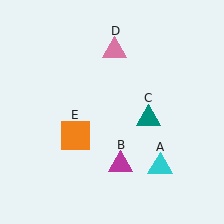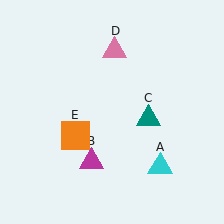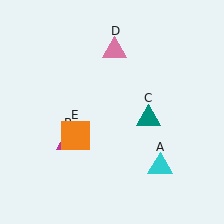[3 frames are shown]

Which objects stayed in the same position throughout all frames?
Cyan triangle (object A) and teal triangle (object C) and pink triangle (object D) and orange square (object E) remained stationary.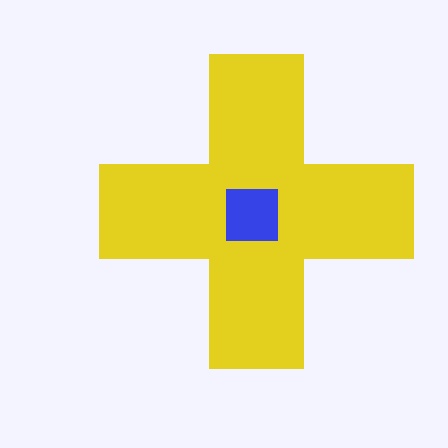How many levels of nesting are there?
2.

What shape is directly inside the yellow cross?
The blue square.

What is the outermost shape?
The yellow cross.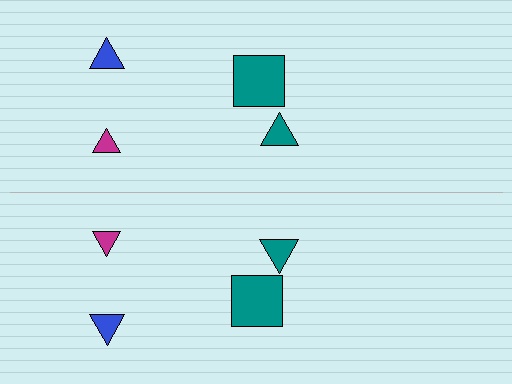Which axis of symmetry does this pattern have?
The pattern has a horizontal axis of symmetry running through the center of the image.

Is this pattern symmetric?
Yes, this pattern has bilateral (reflection) symmetry.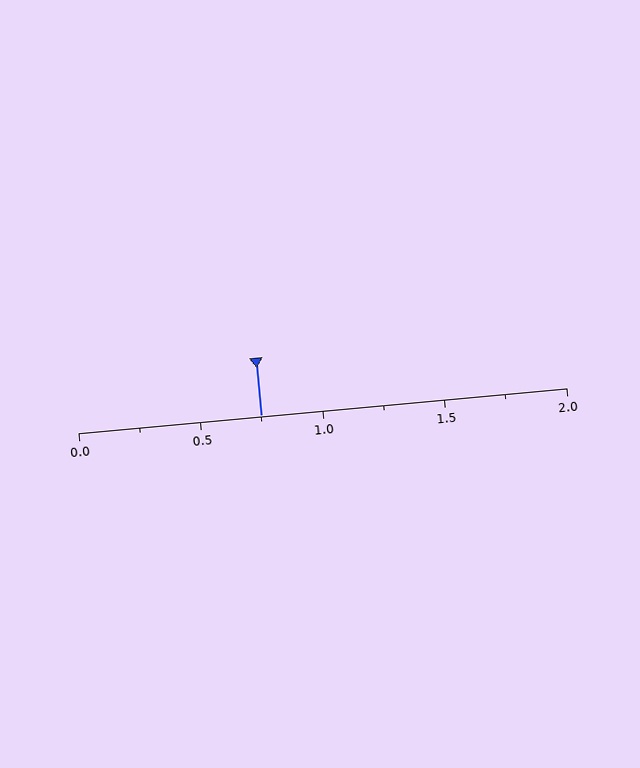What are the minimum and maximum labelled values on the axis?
The axis runs from 0.0 to 2.0.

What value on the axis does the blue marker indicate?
The marker indicates approximately 0.75.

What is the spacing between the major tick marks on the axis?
The major ticks are spaced 0.5 apart.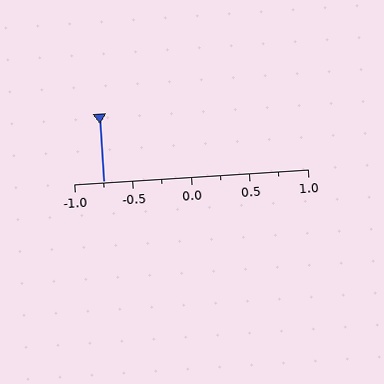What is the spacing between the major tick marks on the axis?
The major ticks are spaced 0.5 apart.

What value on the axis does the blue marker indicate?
The marker indicates approximately -0.75.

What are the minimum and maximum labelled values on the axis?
The axis runs from -1.0 to 1.0.